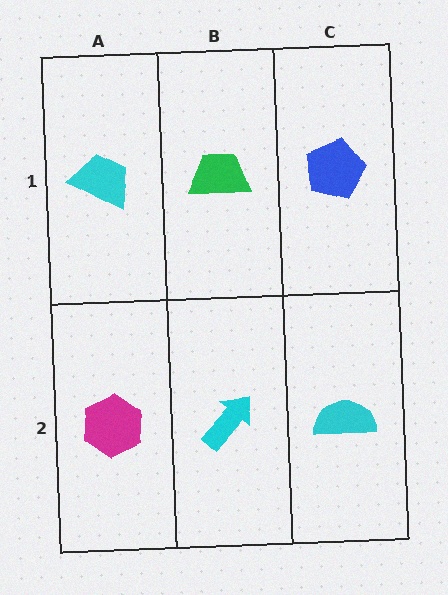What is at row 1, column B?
A green trapezoid.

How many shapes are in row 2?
3 shapes.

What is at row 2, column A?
A magenta hexagon.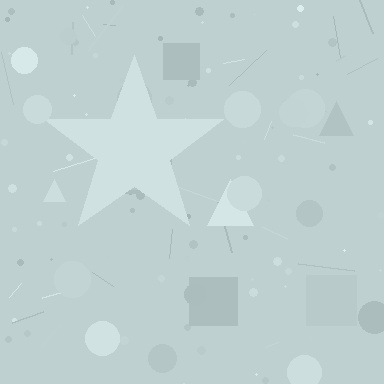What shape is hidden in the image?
A star is hidden in the image.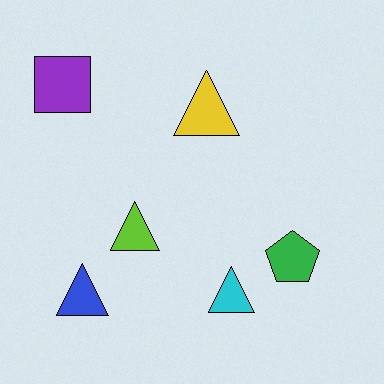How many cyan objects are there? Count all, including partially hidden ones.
There is 1 cyan object.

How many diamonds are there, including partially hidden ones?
There are no diamonds.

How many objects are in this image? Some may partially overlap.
There are 6 objects.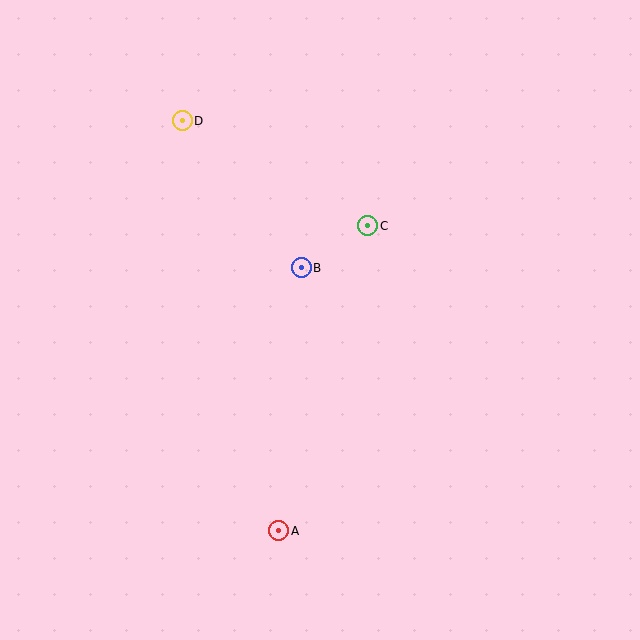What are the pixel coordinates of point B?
Point B is at (301, 268).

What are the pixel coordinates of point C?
Point C is at (368, 226).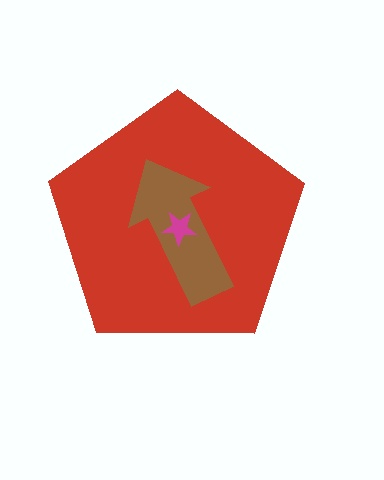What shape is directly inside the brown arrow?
The magenta star.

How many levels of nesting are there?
3.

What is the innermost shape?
The magenta star.